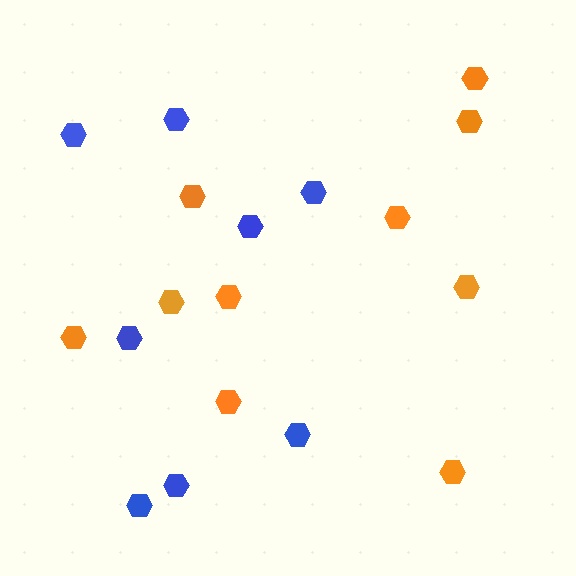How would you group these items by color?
There are 2 groups: one group of orange hexagons (10) and one group of blue hexagons (8).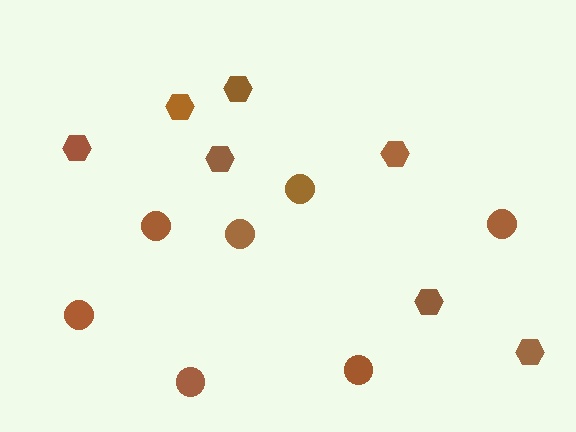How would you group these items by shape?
There are 2 groups: one group of circles (7) and one group of hexagons (7).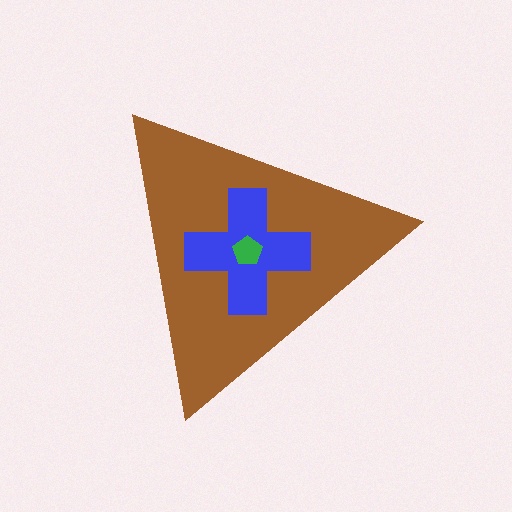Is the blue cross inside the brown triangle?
Yes.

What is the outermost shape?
The brown triangle.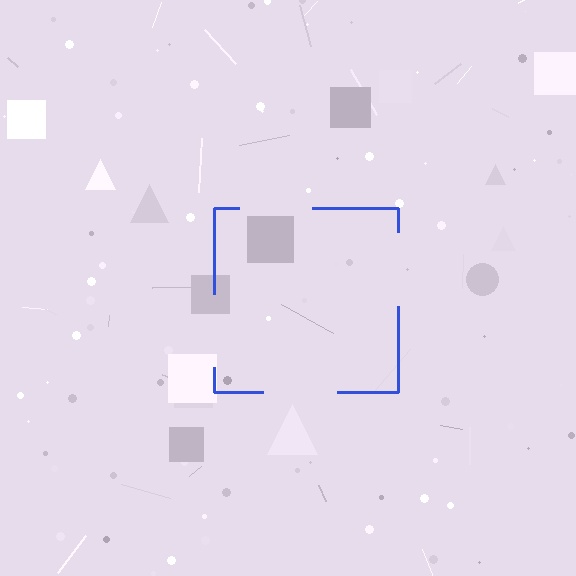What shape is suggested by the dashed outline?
The dashed outline suggests a square.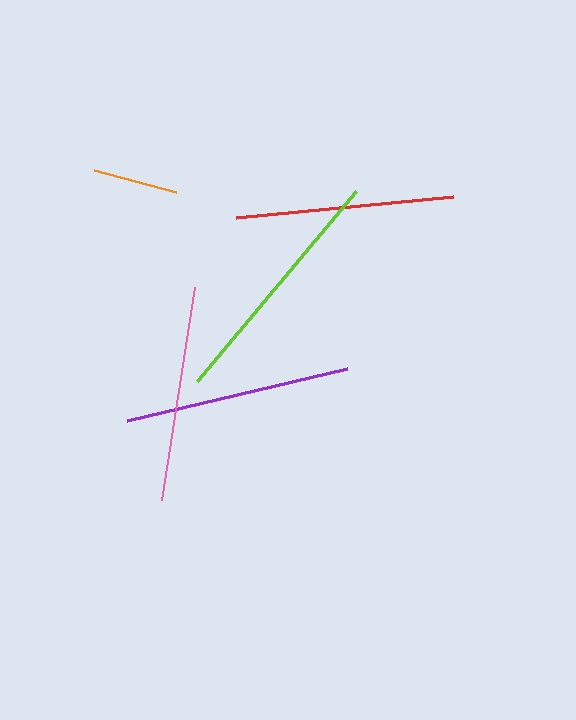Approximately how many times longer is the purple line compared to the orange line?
The purple line is approximately 2.6 times the length of the orange line.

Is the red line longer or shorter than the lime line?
The lime line is longer than the red line.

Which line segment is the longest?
The lime line is the longest at approximately 248 pixels.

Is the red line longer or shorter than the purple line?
The purple line is longer than the red line.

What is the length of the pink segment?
The pink segment is approximately 216 pixels long.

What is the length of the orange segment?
The orange segment is approximately 85 pixels long.